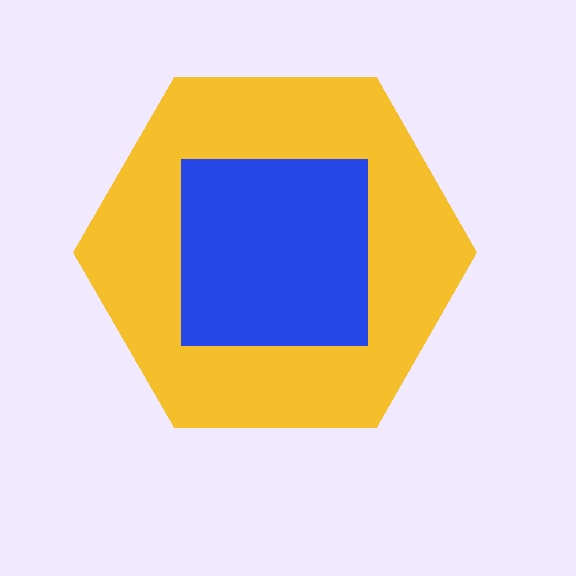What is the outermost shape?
The yellow hexagon.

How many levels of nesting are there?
2.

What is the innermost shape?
The blue square.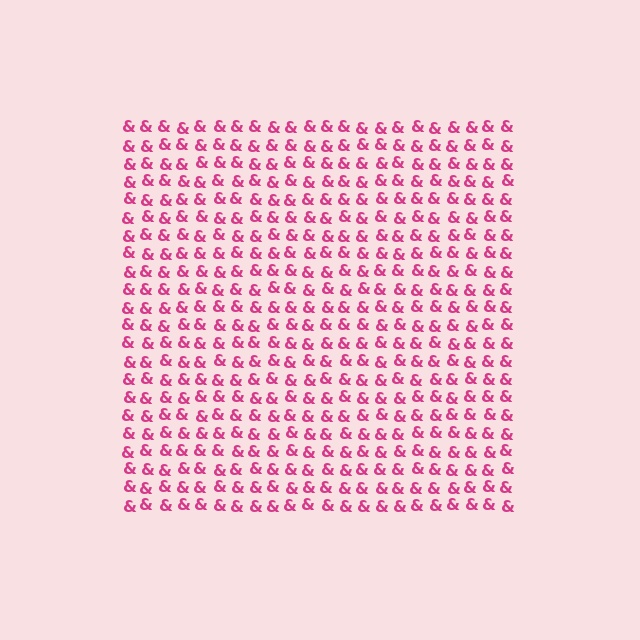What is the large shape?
The large shape is a square.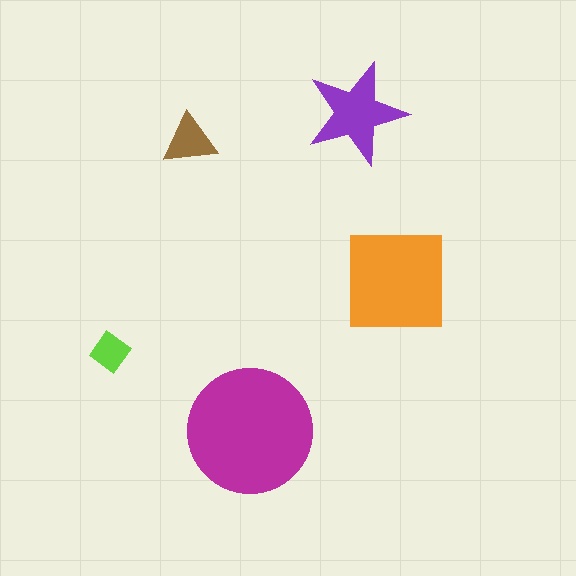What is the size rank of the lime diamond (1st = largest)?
5th.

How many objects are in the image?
There are 5 objects in the image.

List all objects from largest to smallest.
The magenta circle, the orange square, the purple star, the brown triangle, the lime diamond.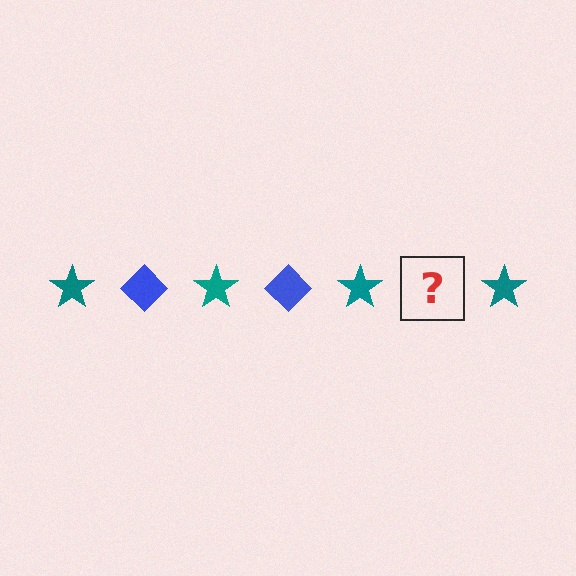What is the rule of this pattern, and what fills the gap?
The rule is that the pattern alternates between teal star and blue diamond. The gap should be filled with a blue diamond.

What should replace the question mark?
The question mark should be replaced with a blue diamond.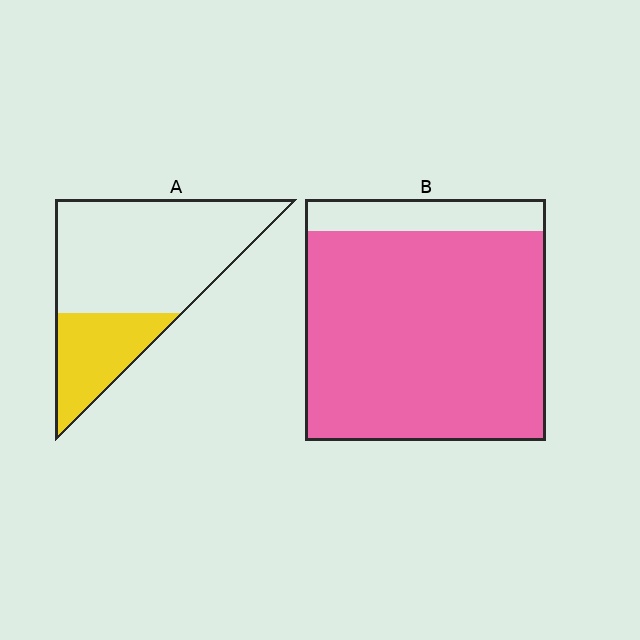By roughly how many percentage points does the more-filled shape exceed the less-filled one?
By roughly 60 percentage points (B over A).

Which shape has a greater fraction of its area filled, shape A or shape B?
Shape B.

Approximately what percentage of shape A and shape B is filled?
A is approximately 30% and B is approximately 85%.